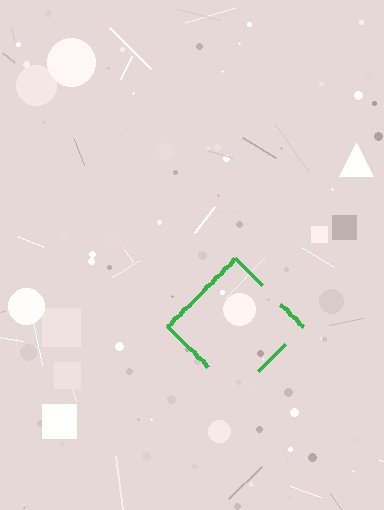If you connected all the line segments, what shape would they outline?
They would outline a diamond.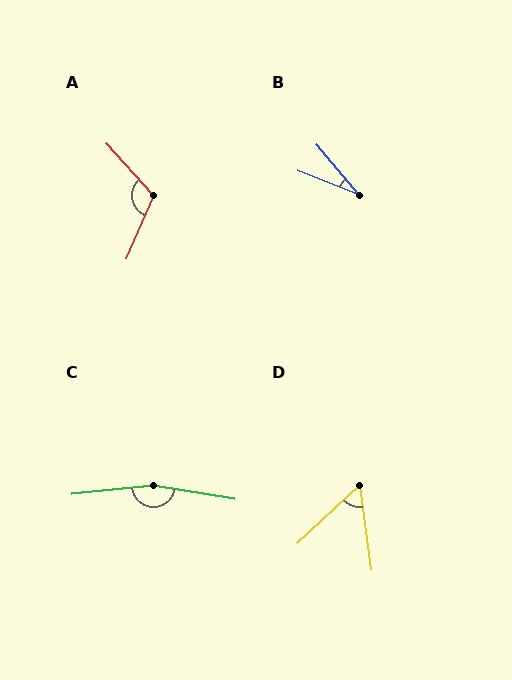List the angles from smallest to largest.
B (28°), D (54°), A (115°), C (165°).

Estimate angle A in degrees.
Approximately 115 degrees.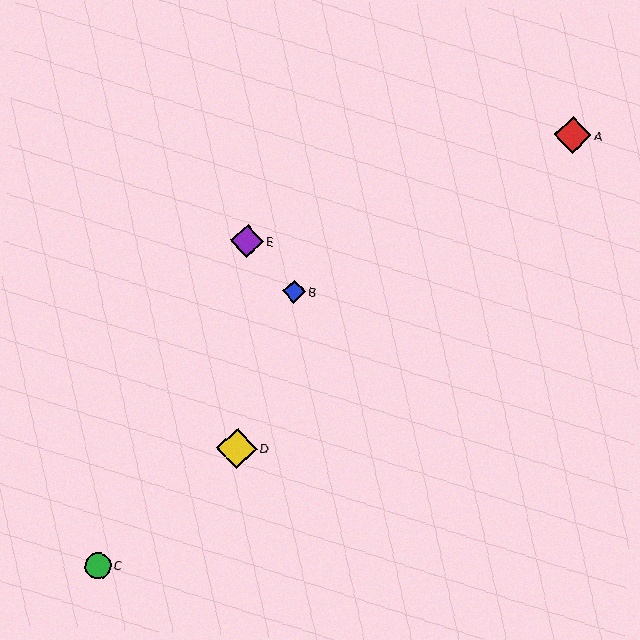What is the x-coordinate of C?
Object C is at x≈98.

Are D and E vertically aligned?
Yes, both are at x≈237.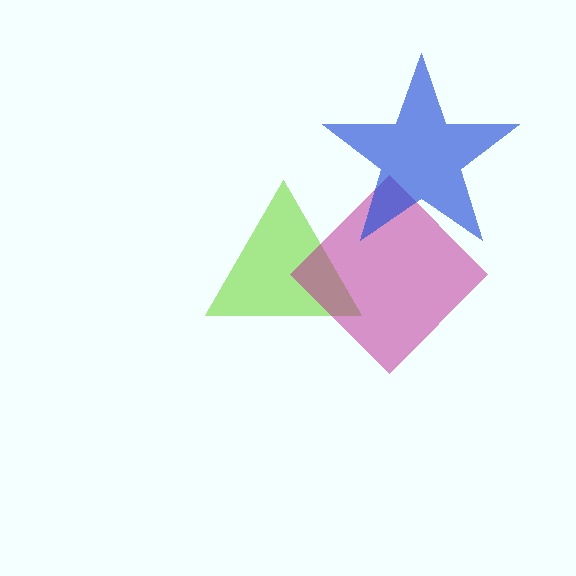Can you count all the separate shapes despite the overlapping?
Yes, there are 3 separate shapes.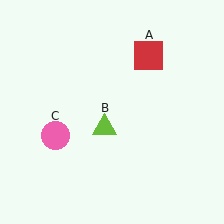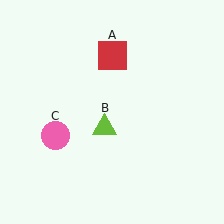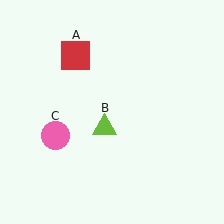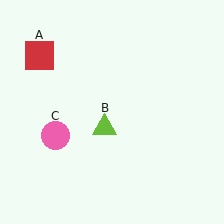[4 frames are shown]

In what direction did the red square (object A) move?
The red square (object A) moved left.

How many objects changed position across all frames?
1 object changed position: red square (object A).